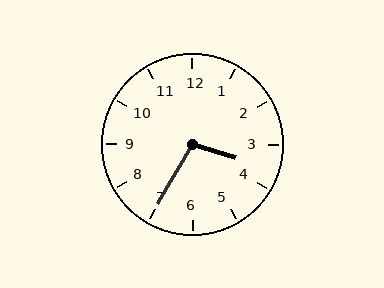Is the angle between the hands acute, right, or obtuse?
It is obtuse.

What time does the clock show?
3:35.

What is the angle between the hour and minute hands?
Approximately 102 degrees.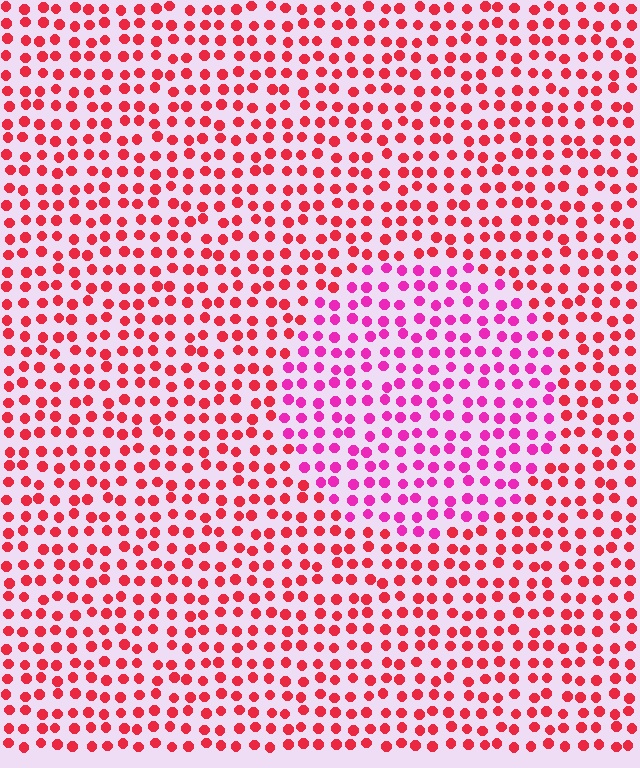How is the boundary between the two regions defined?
The boundary is defined purely by a slight shift in hue (about 37 degrees). Spacing, size, and orientation are identical on both sides.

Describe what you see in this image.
The image is filled with small red elements in a uniform arrangement. A circle-shaped region is visible where the elements are tinted to a slightly different hue, forming a subtle color boundary.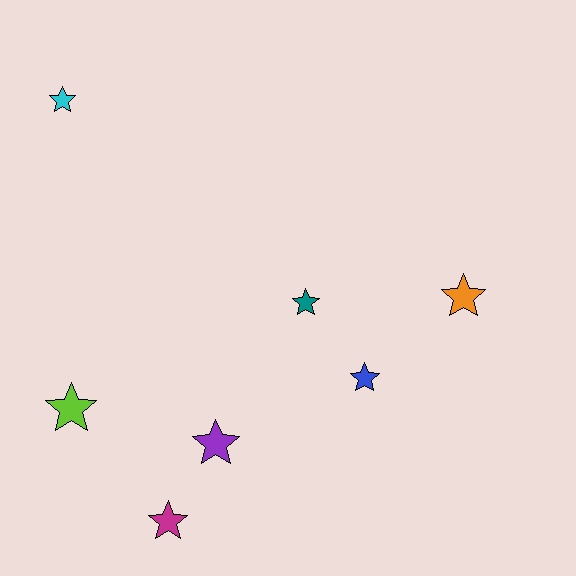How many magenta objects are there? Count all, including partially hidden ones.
There is 1 magenta object.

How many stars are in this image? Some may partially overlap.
There are 7 stars.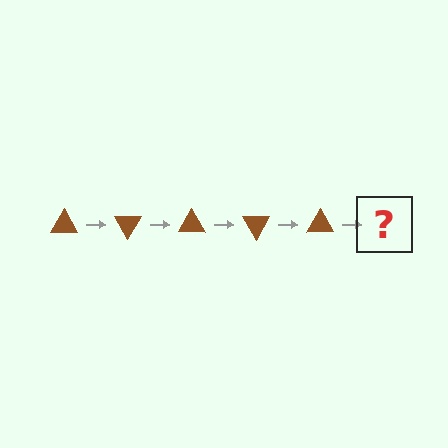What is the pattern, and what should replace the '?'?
The pattern is that the triangle rotates 60 degrees each step. The '?' should be a brown triangle rotated 300 degrees.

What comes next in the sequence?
The next element should be a brown triangle rotated 300 degrees.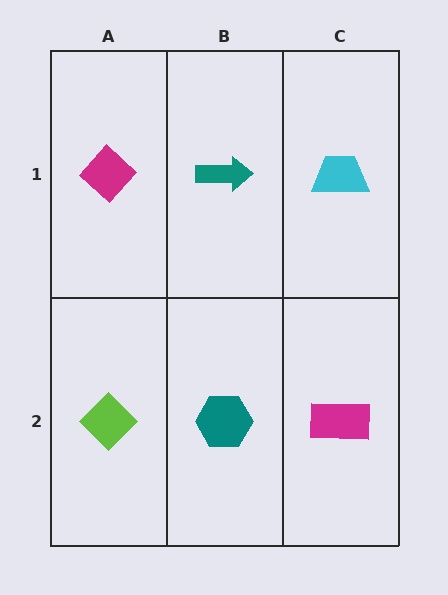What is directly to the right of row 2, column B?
A magenta rectangle.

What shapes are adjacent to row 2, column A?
A magenta diamond (row 1, column A), a teal hexagon (row 2, column B).